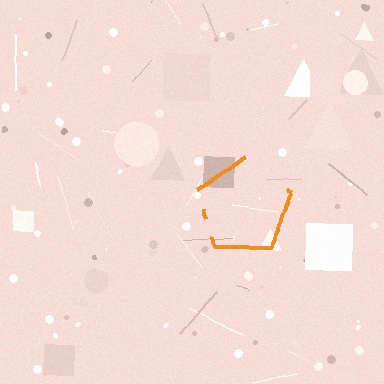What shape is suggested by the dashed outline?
The dashed outline suggests a pentagon.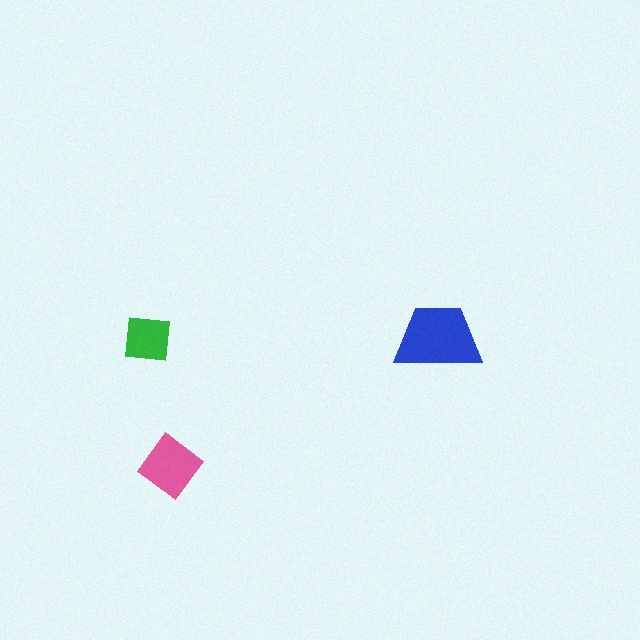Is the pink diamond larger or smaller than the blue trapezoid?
Smaller.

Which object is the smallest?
The green square.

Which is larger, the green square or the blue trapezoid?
The blue trapezoid.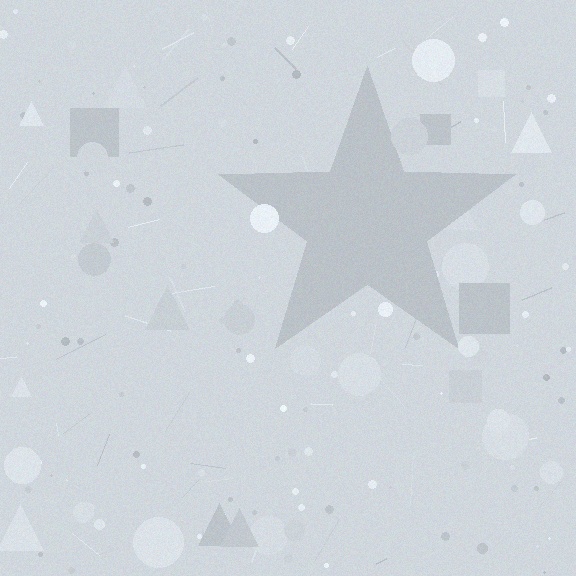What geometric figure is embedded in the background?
A star is embedded in the background.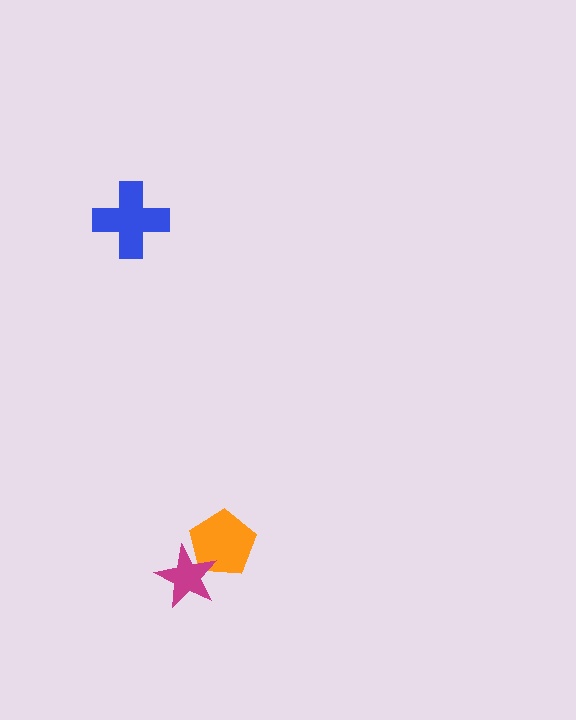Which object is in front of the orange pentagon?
The magenta star is in front of the orange pentagon.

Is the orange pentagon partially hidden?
Yes, it is partially covered by another shape.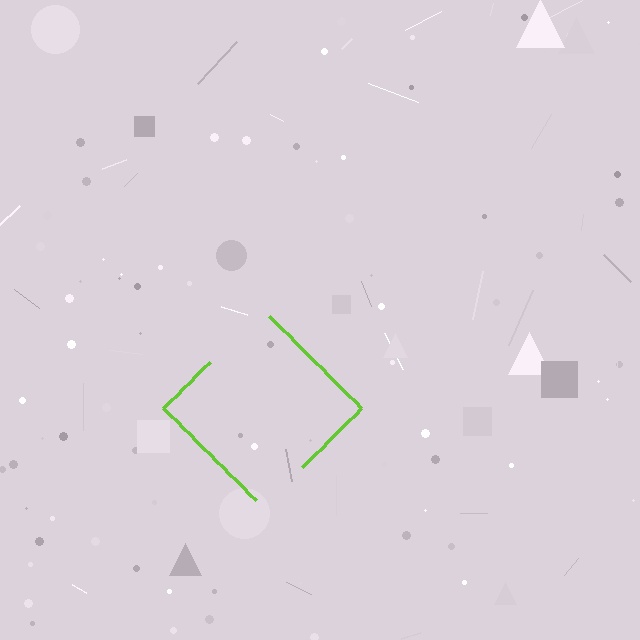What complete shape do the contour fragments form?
The contour fragments form a diamond.